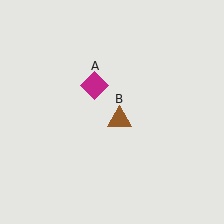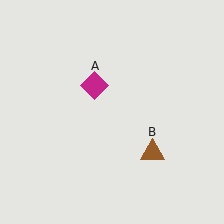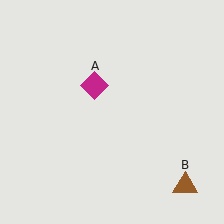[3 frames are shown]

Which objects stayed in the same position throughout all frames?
Magenta diamond (object A) remained stationary.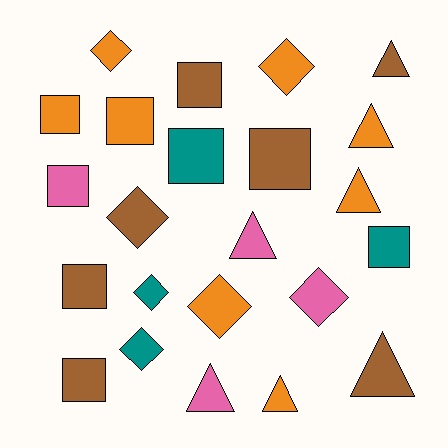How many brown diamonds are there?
There is 1 brown diamond.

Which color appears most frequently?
Orange, with 8 objects.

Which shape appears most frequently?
Square, with 9 objects.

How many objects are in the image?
There are 23 objects.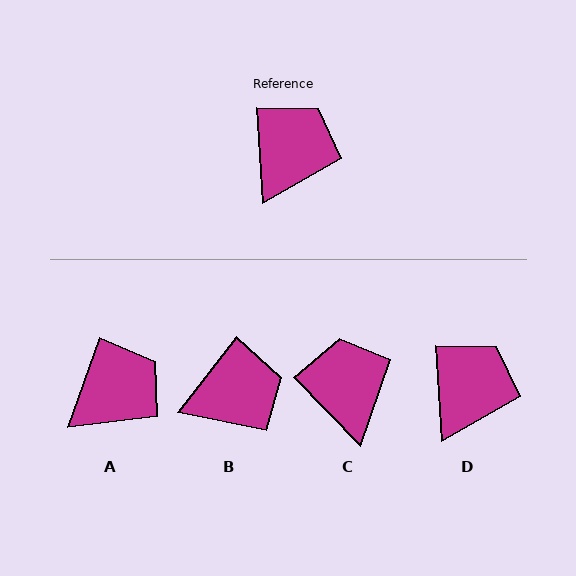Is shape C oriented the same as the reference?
No, it is off by about 41 degrees.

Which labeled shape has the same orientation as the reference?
D.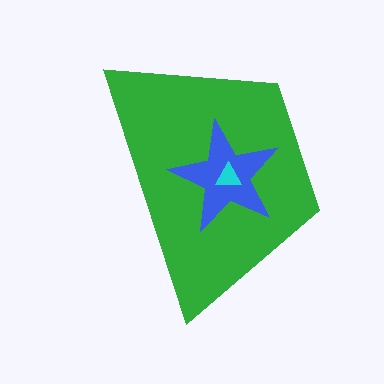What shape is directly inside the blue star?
The cyan triangle.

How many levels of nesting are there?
3.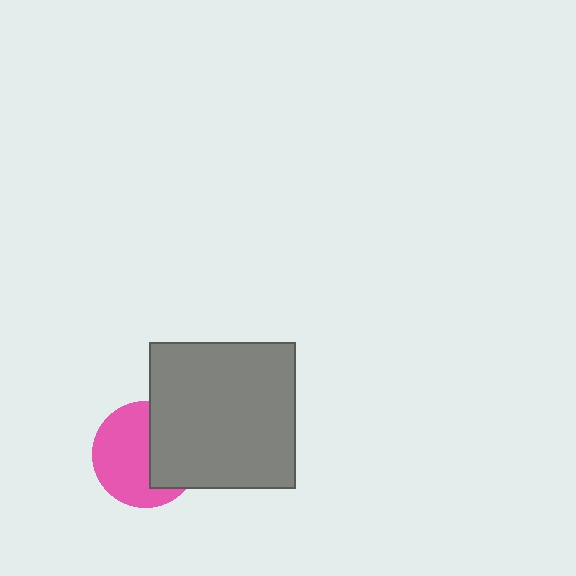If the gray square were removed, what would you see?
You would see the complete pink circle.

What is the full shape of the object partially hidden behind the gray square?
The partially hidden object is a pink circle.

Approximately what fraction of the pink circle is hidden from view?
Roughly 40% of the pink circle is hidden behind the gray square.